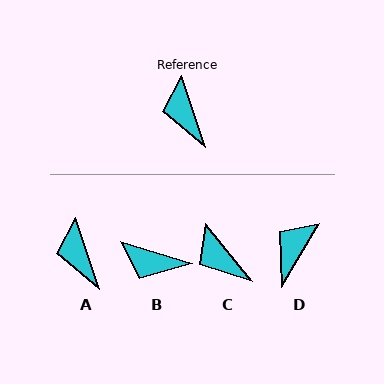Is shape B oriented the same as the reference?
No, it is off by about 55 degrees.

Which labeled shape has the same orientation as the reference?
A.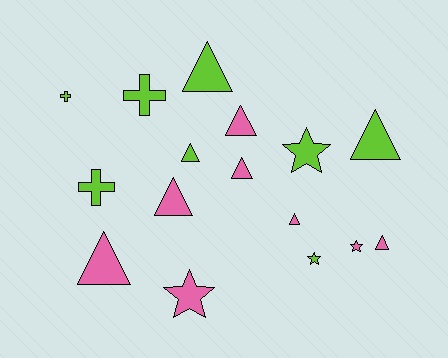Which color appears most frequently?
Lime, with 8 objects.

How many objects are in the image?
There are 16 objects.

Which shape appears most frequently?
Triangle, with 9 objects.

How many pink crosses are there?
There are no pink crosses.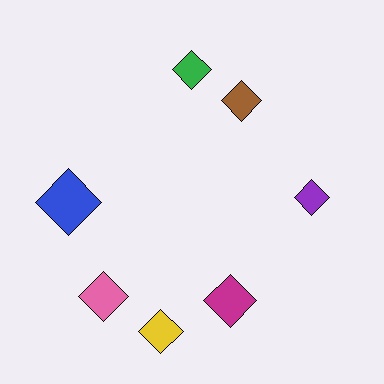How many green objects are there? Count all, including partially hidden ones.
There is 1 green object.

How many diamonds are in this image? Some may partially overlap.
There are 7 diamonds.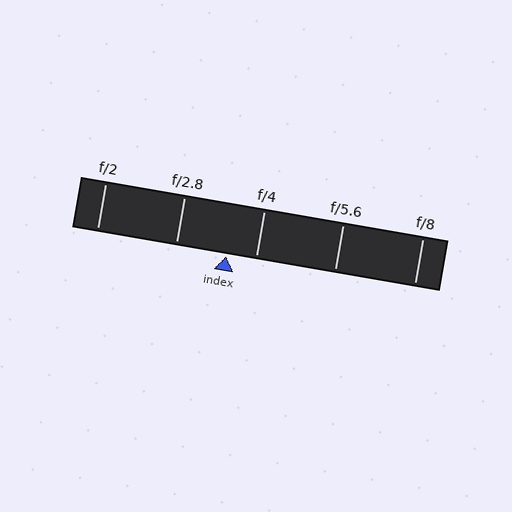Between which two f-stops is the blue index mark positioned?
The index mark is between f/2.8 and f/4.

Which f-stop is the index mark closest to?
The index mark is closest to f/4.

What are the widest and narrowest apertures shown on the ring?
The widest aperture shown is f/2 and the narrowest is f/8.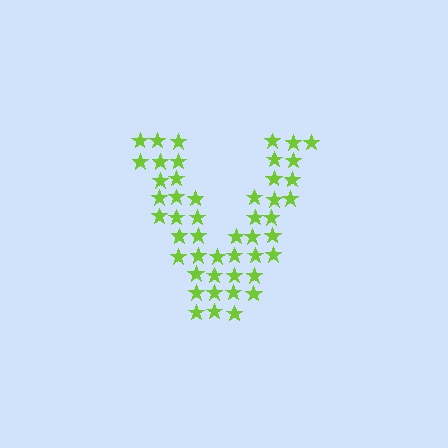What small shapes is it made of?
It is made of small stars.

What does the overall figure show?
The overall figure shows the letter V.